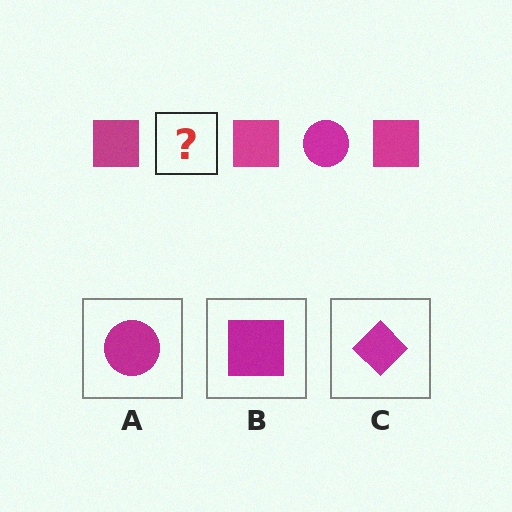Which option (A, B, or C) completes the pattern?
A.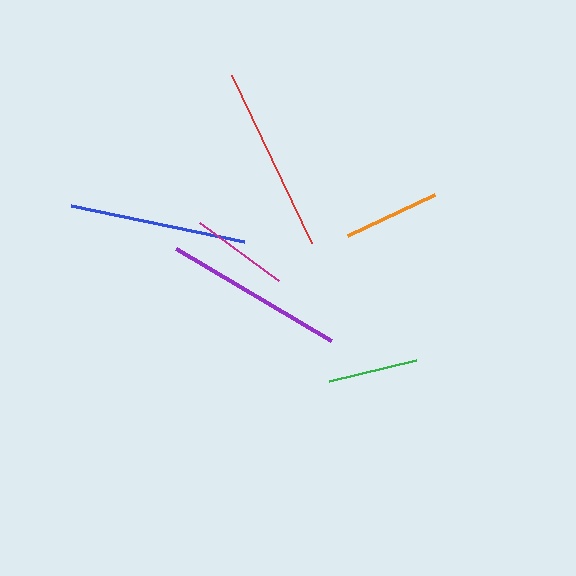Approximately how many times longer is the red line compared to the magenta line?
The red line is approximately 1.9 times the length of the magenta line.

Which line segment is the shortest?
The green line is the shortest at approximately 89 pixels.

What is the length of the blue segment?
The blue segment is approximately 177 pixels long.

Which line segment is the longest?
The red line is the longest at approximately 186 pixels.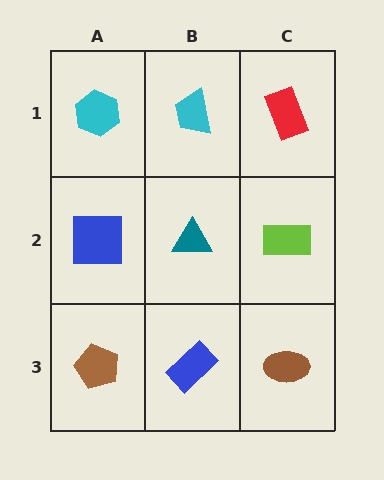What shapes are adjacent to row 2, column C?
A red rectangle (row 1, column C), a brown ellipse (row 3, column C), a teal triangle (row 2, column B).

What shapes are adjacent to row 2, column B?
A cyan trapezoid (row 1, column B), a blue rectangle (row 3, column B), a blue square (row 2, column A), a lime rectangle (row 2, column C).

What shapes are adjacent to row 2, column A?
A cyan hexagon (row 1, column A), a brown pentagon (row 3, column A), a teal triangle (row 2, column B).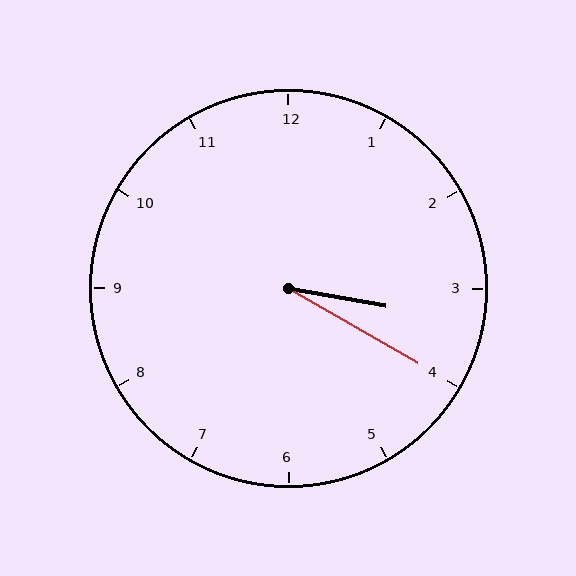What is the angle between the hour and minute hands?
Approximately 20 degrees.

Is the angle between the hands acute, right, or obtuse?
It is acute.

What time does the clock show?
3:20.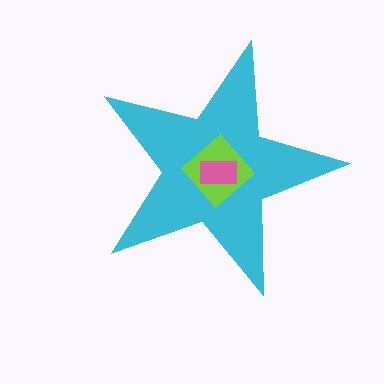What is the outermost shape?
The cyan star.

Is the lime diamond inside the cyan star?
Yes.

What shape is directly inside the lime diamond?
The pink rectangle.